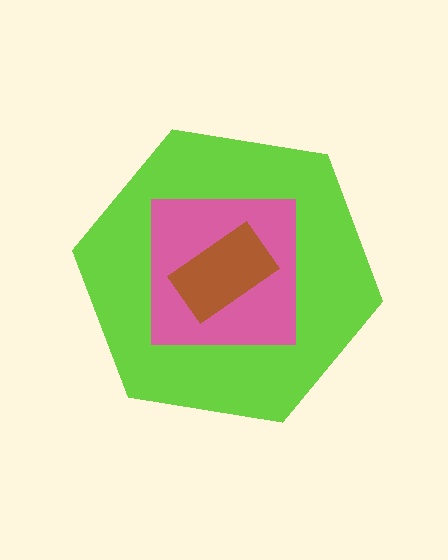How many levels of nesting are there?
3.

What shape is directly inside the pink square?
The brown rectangle.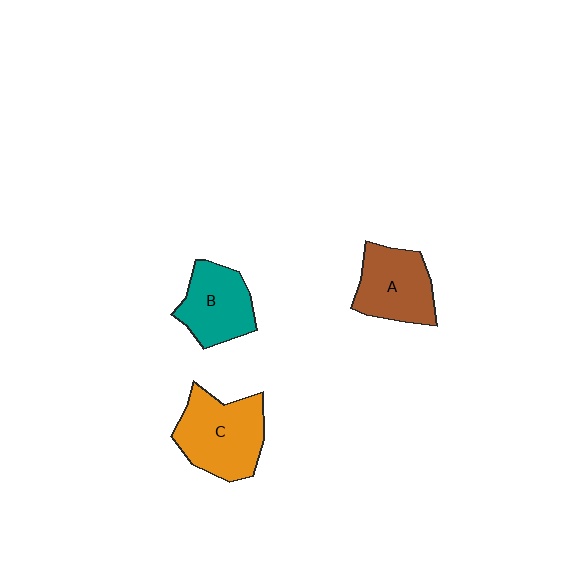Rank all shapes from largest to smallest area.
From largest to smallest: C (orange), A (brown), B (teal).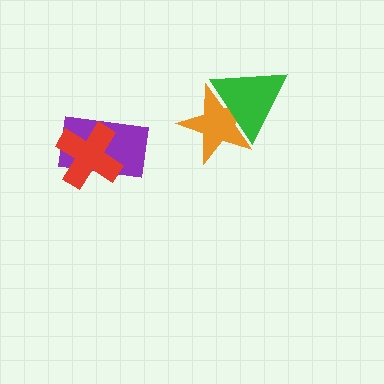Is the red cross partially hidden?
No, no other shape covers it.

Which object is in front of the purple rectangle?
The red cross is in front of the purple rectangle.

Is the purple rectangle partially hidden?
Yes, it is partially covered by another shape.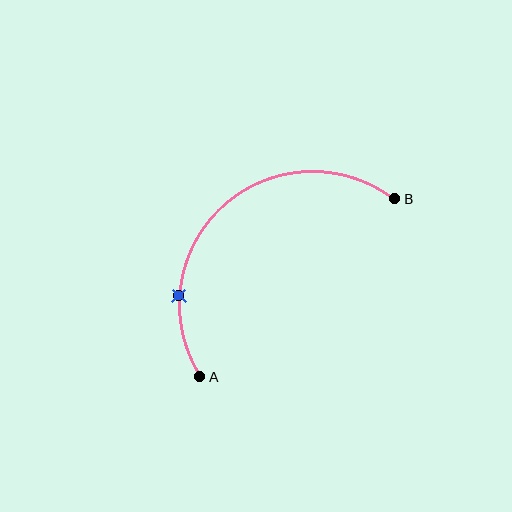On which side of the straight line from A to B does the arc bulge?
The arc bulges above and to the left of the straight line connecting A and B.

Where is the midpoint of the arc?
The arc midpoint is the point on the curve farthest from the straight line joining A and B. It sits above and to the left of that line.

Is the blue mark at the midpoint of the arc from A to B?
No. The blue mark lies on the arc but is closer to endpoint A. The arc midpoint would be at the point on the curve equidistant along the arc from both A and B.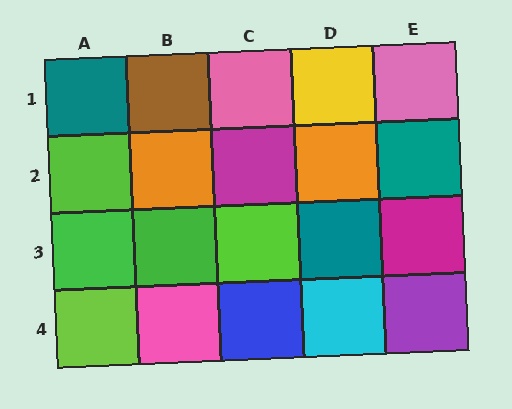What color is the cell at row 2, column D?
Orange.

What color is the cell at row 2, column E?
Teal.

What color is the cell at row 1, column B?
Brown.